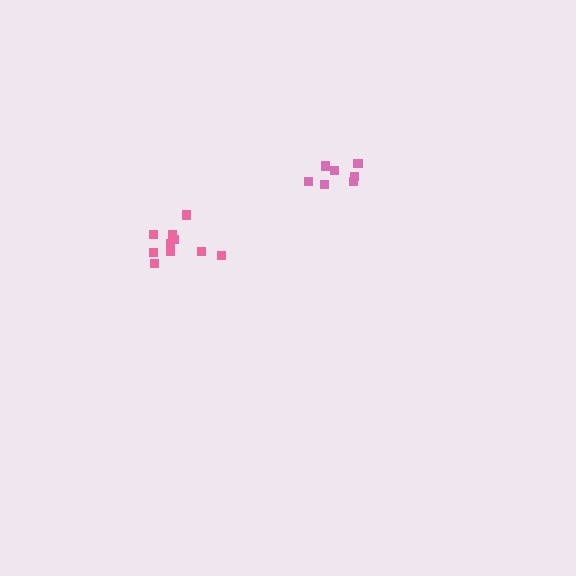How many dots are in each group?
Group 1: 10 dots, Group 2: 7 dots (17 total).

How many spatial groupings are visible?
There are 2 spatial groupings.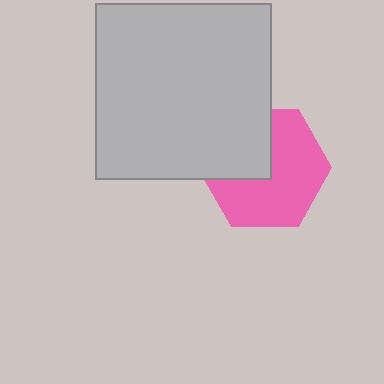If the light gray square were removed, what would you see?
You would see the complete pink hexagon.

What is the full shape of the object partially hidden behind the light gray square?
The partially hidden object is a pink hexagon.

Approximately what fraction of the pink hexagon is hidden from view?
Roughly 35% of the pink hexagon is hidden behind the light gray square.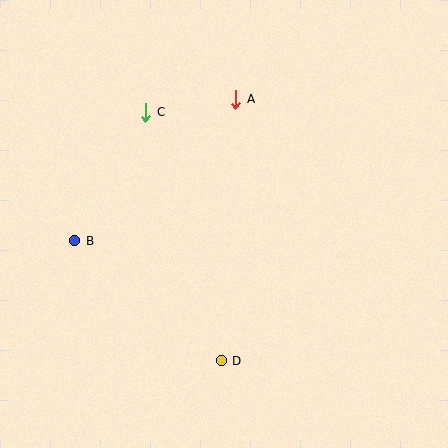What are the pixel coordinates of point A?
Point A is at (236, 99).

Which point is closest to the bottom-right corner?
Point D is closest to the bottom-right corner.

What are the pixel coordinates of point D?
Point D is at (221, 361).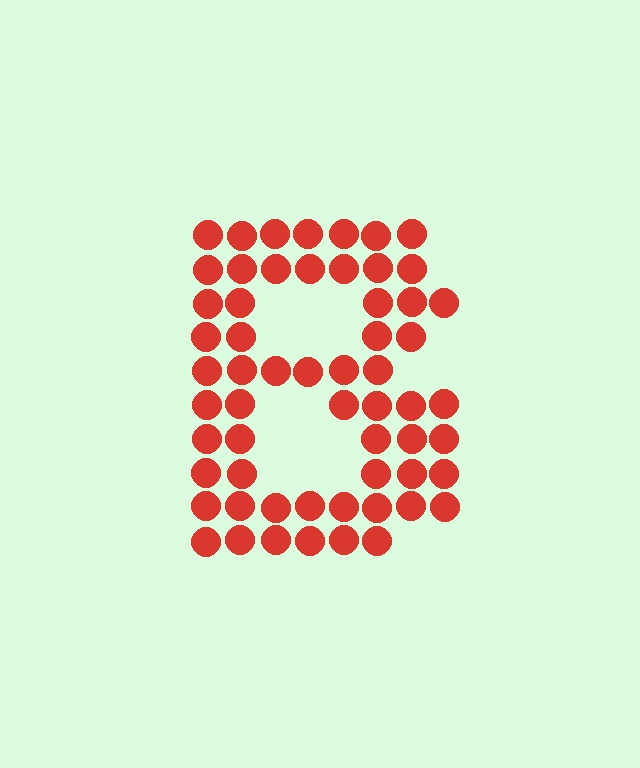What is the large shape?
The large shape is the letter B.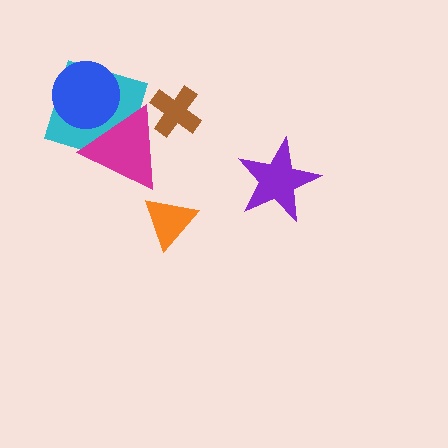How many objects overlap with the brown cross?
1 object overlaps with the brown cross.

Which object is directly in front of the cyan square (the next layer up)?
The blue circle is directly in front of the cyan square.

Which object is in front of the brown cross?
The magenta triangle is in front of the brown cross.